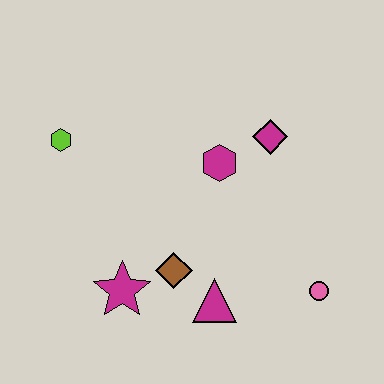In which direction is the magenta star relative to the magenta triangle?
The magenta star is to the left of the magenta triangle.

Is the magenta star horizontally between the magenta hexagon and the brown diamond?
No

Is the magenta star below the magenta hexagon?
Yes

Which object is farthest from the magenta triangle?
The lime hexagon is farthest from the magenta triangle.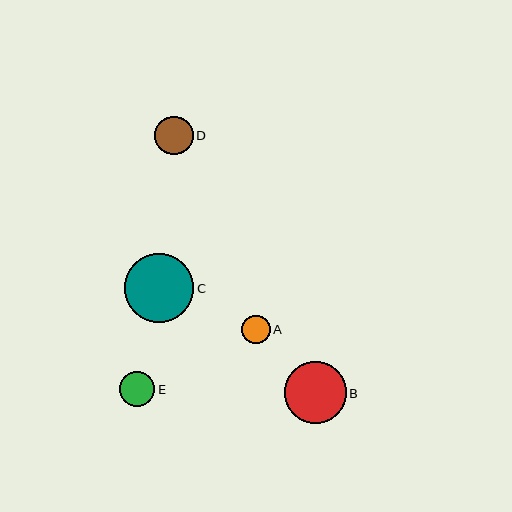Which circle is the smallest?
Circle A is the smallest with a size of approximately 29 pixels.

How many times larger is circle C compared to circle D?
Circle C is approximately 1.8 times the size of circle D.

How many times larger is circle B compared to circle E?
Circle B is approximately 1.7 times the size of circle E.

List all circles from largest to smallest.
From largest to smallest: C, B, D, E, A.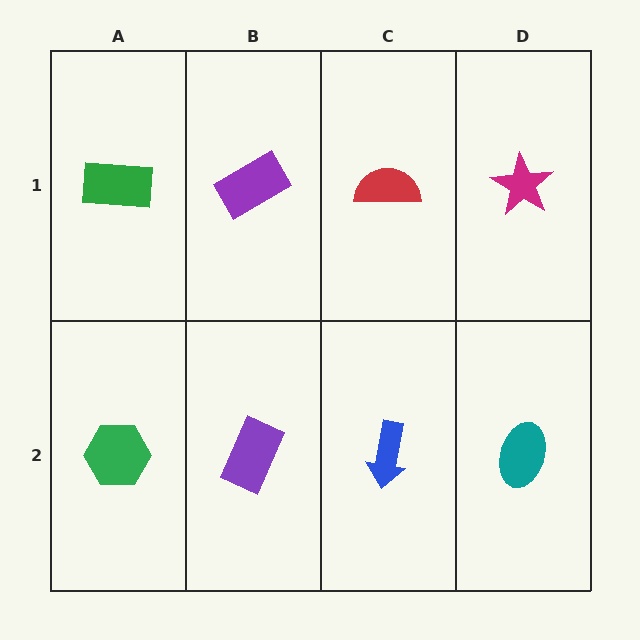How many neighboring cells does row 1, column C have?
3.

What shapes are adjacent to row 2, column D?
A magenta star (row 1, column D), a blue arrow (row 2, column C).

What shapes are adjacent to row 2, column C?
A red semicircle (row 1, column C), a purple rectangle (row 2, column B), a teal ellipse (row 2, column D).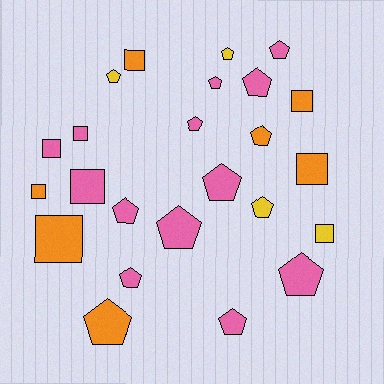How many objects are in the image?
There are 24 objects.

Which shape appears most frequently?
Pentagon, with 15 objects.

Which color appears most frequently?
Pink, with 13 objects.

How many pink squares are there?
There are 3 pink squares.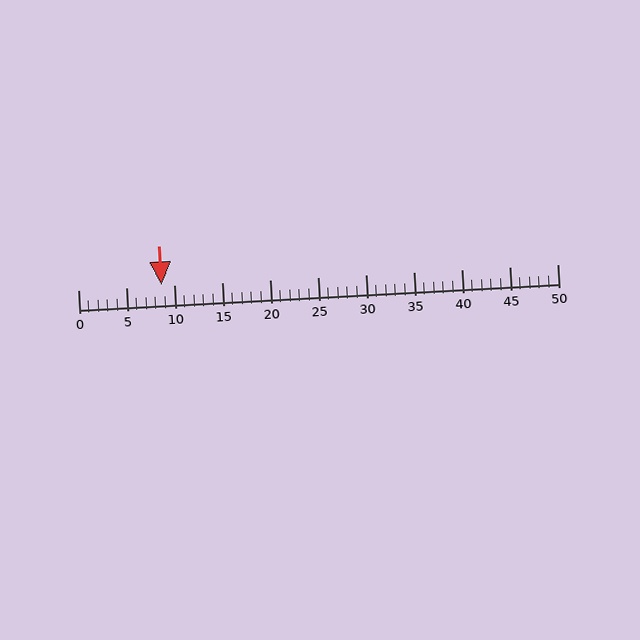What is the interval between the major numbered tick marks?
The major tick marks are spaced 5 units apart.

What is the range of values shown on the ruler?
The ruler shows values from 0 to 50.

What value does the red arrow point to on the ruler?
The red arrow points to approximately 9.